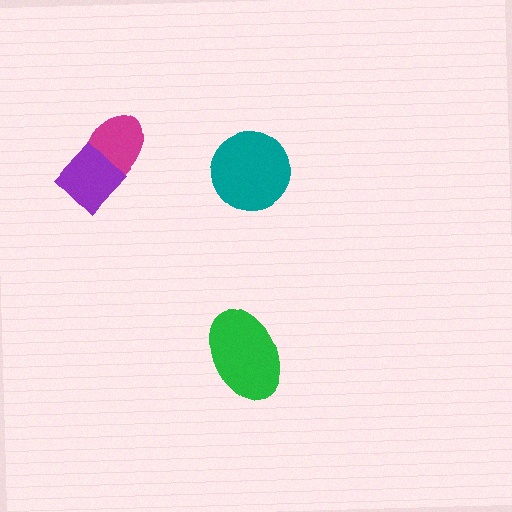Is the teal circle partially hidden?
No, no other shape covers it.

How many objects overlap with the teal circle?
0 objects overlap with the teal circle.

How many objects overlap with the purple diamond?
1 object overlaps with the purple diamond.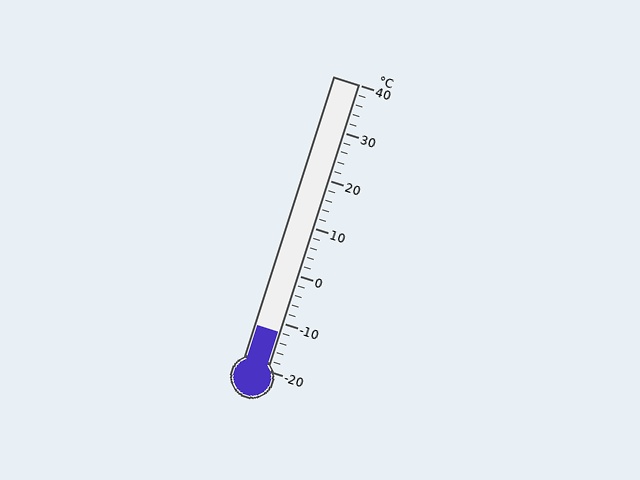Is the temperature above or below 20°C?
The temperature is below 20°C.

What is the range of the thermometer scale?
The thermometer scale ranges from -20°C to 40°C.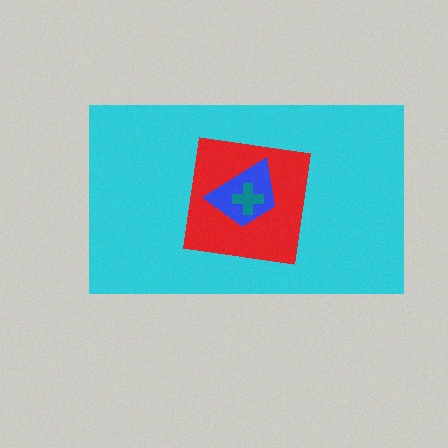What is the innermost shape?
The teal cross.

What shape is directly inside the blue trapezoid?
The teal cross.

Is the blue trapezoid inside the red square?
Yes.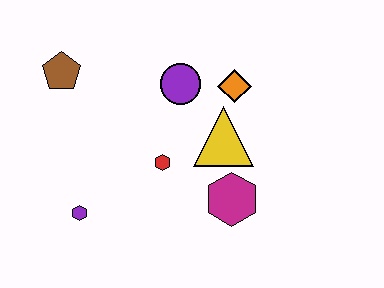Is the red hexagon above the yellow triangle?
No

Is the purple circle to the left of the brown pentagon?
No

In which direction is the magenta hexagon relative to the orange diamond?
The magenta hexagon is below the orange diamond.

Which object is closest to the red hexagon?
The yellow triangle is closest to the red hexagon.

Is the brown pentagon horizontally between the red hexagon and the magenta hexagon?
No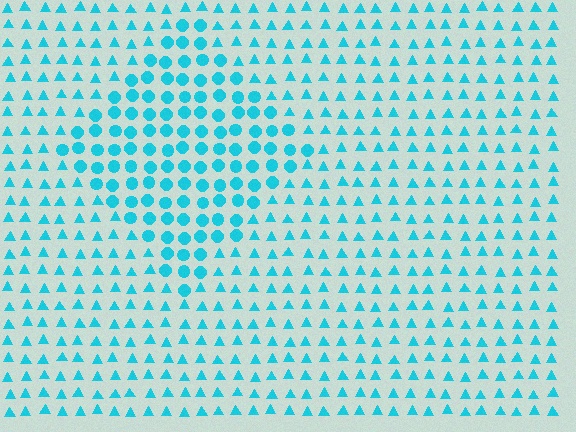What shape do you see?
I see a diamond.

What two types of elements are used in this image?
The image uses circles inside the diamond region and triangles outside it.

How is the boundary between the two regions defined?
The boundary is defined by a change in element shape: circles inside vs. triangles outside. All elements share the same color and spacing.